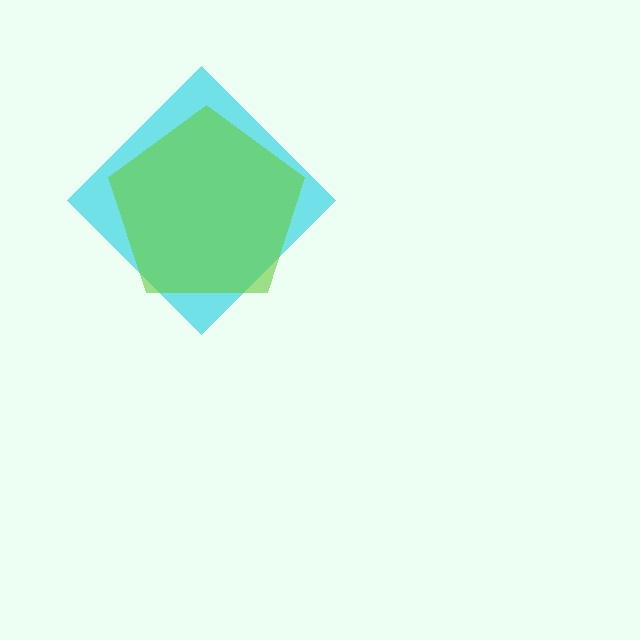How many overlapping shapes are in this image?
There are 2 overlapping shapes in the image.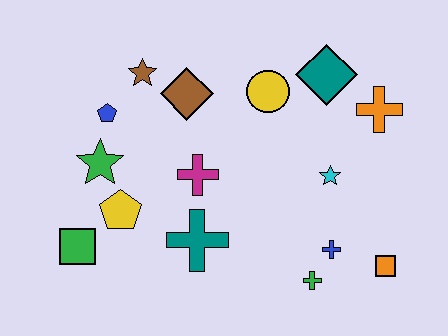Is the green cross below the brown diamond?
Yes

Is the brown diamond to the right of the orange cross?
No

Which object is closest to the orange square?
The blue cross is closest to the orange square.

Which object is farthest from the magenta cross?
The orange square is farthest from the magenta cross.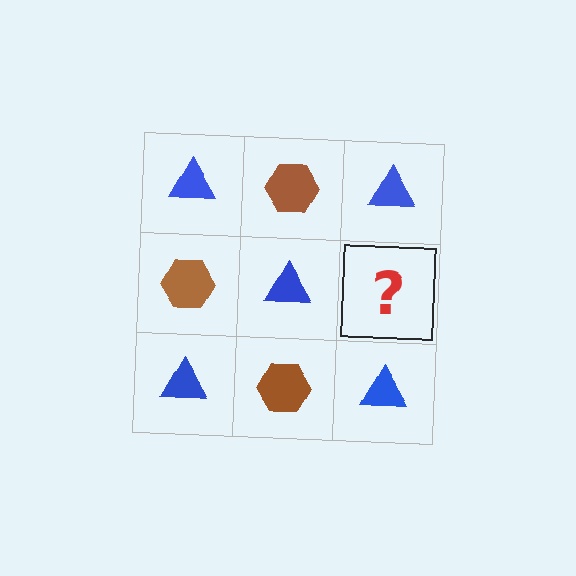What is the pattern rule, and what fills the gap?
The rule is that it alternates blue triangle and brown hexagon in a checkerboard pattern. The gap should be filled with a brown hexagon.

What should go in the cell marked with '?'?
The missing cell should contain a brown hexagon.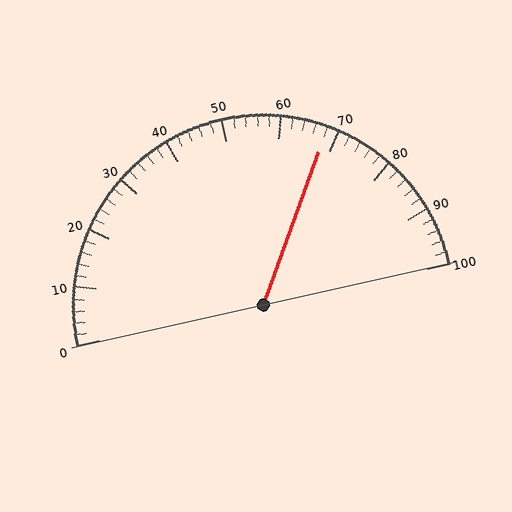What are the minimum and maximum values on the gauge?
The gauge ranges from 0 to 100.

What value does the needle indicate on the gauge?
The needle indicates approximately 68.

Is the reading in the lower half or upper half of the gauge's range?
The reading is in the upper half of the range (0 to 100).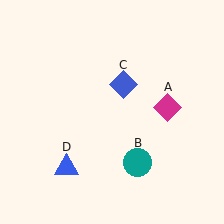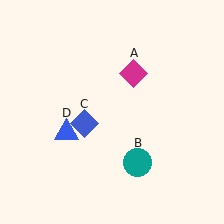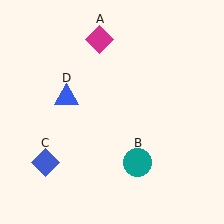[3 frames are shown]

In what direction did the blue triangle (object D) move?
The blue triangle (object D) moved up.